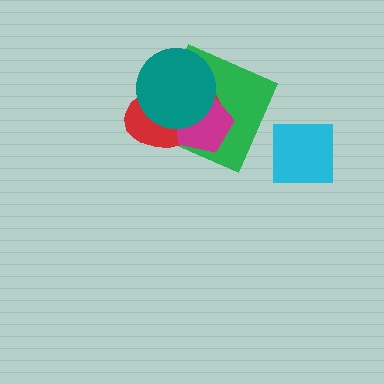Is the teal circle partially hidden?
No, no other shape covers it.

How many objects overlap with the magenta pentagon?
3 objects overlap with the magenta pentagon.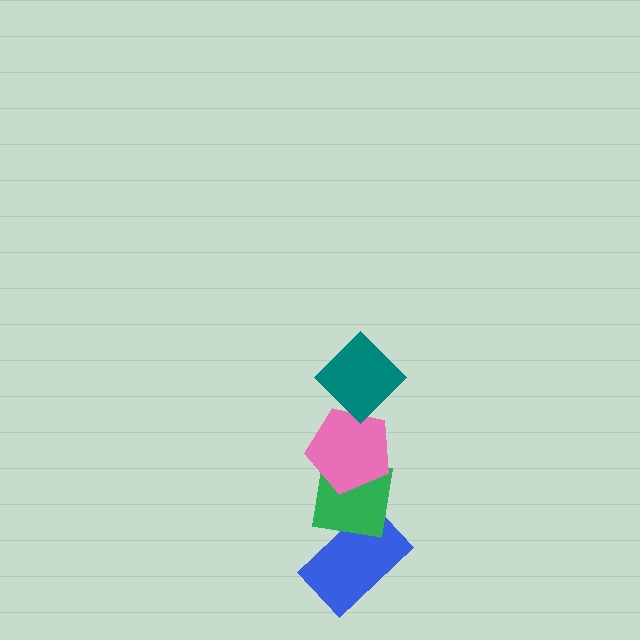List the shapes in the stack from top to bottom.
From top to bottom: the teal diamond, the pink pentagon, the green square, the blue rectangle.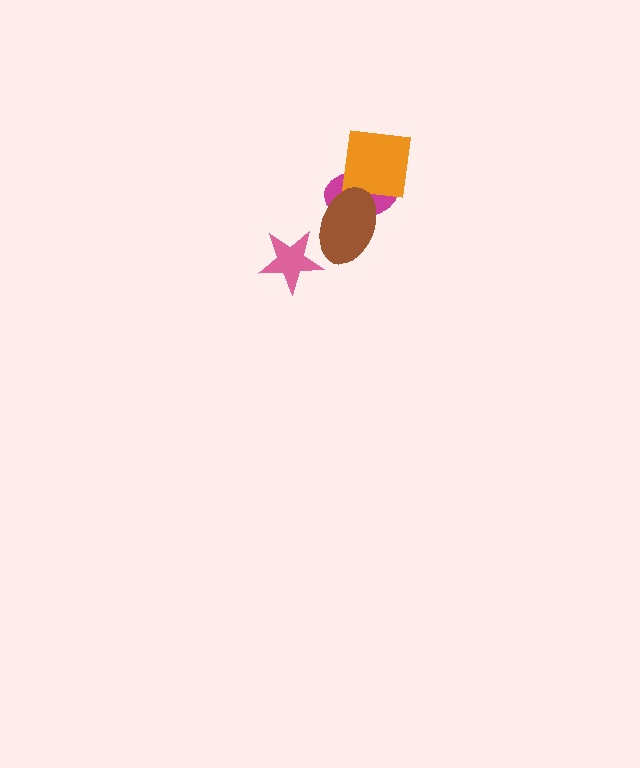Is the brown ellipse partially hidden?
Yes, it is partially covered by another shape.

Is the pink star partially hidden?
No, no other shape covers it.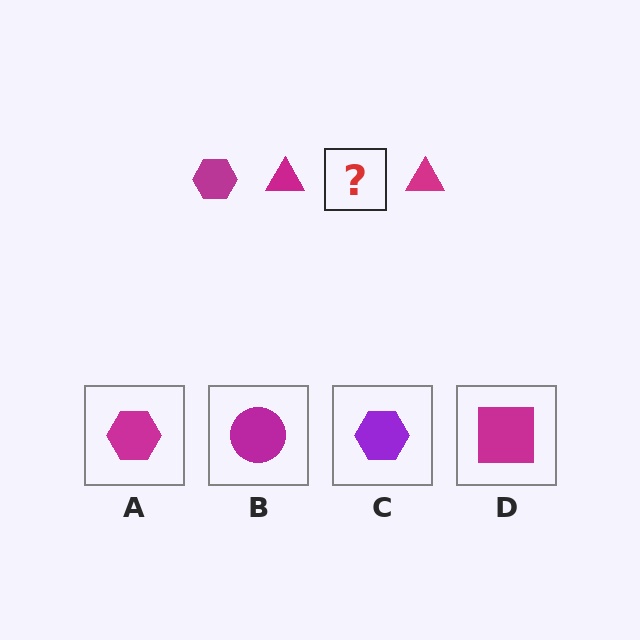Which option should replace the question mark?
Option A.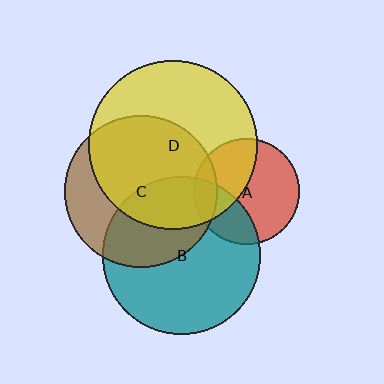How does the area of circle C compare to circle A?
Approximately 2.1 times.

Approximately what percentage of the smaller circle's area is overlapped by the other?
Approximately 40%.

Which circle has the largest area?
Circle D (yellow).